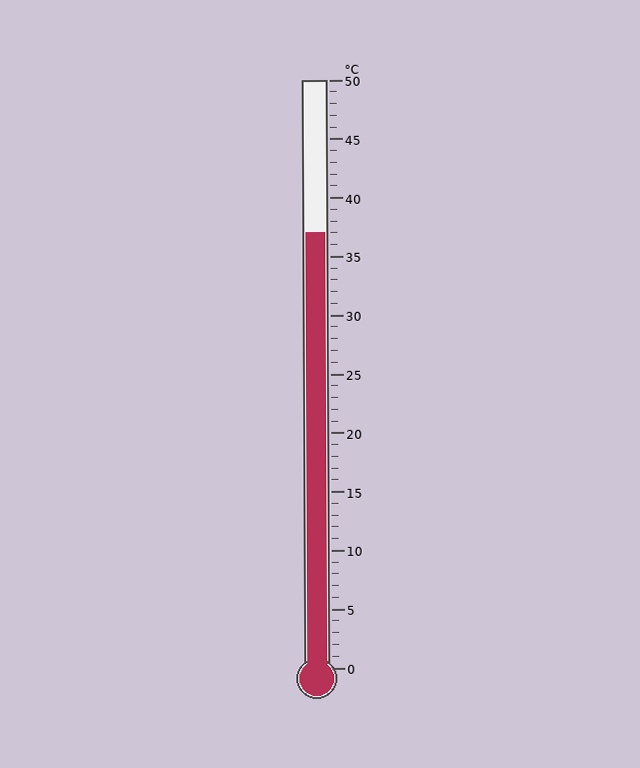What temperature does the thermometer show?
The thermometer shows approximately 37°C.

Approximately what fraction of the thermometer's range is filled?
The thermometer is filled to approximately 75% of its range.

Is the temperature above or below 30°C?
The temperature is above 30°C.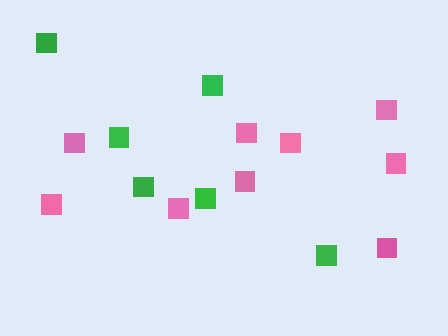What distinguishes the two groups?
There are 2 groups: one group of green squares (6) and one group of pink squares (9).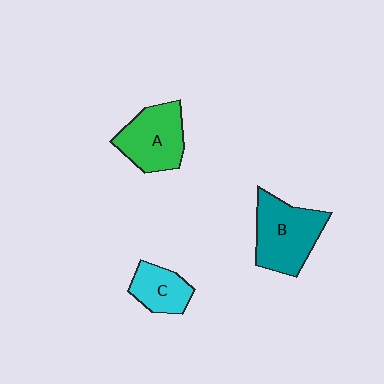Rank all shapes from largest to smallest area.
From largest to smallest: B (teal), A (green), C (cyan).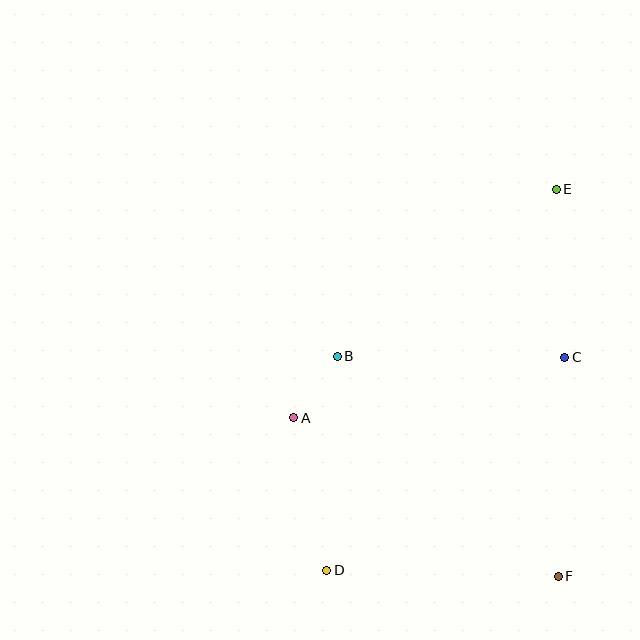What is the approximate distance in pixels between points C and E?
The distance between C and E is approximately 168 pixels.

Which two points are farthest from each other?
Points D and E are farthest from each other.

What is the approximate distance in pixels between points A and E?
The distance between A and E is approximately 348 pixels.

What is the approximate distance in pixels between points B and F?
The distance between B and F is approximately 312 pixels.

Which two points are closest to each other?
Points A and B are closest to each other.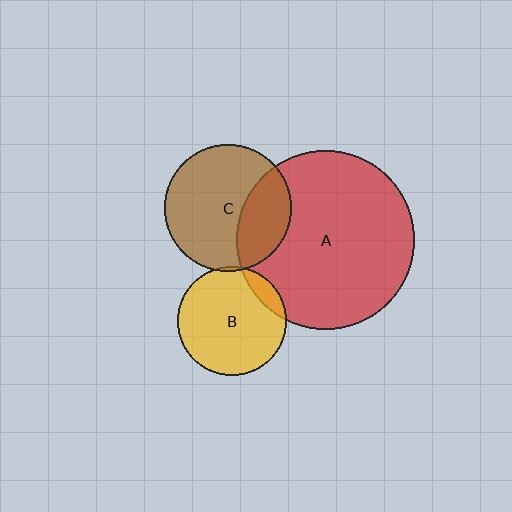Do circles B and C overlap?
Yes.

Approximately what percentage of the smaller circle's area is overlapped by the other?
Approximately 5%.